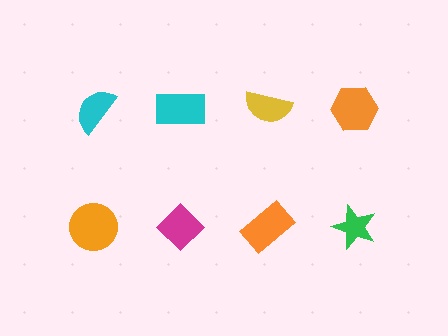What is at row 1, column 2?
A cyan rectangle.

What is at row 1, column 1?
A cyan semicircle.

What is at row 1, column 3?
A yellow semicircle.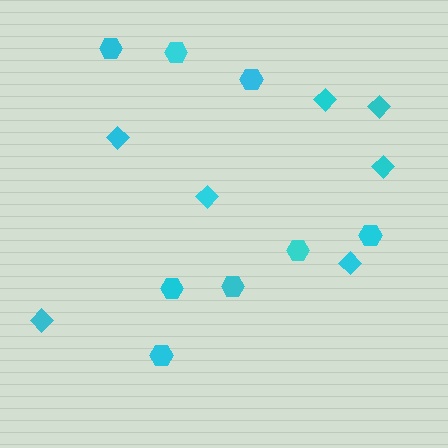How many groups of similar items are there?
There are 2 groups: one group of diamonds (7) and one group of hexagons (8).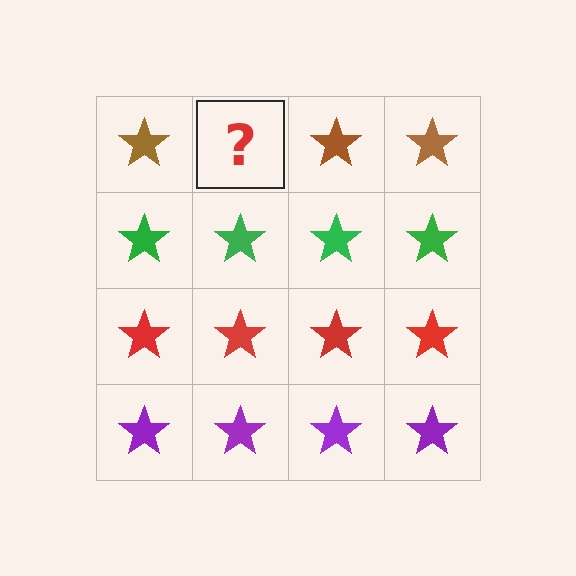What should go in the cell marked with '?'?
The missing cell should contain a brown star.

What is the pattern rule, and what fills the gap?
The rule is that each row has a consistent color. The gap should be filled with a brown star.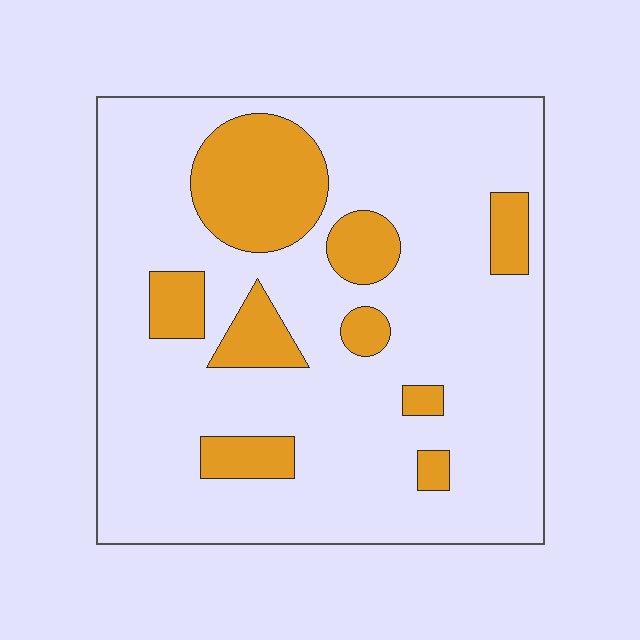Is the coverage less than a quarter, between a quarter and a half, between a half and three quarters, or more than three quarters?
Less than a quarter.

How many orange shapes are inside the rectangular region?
9.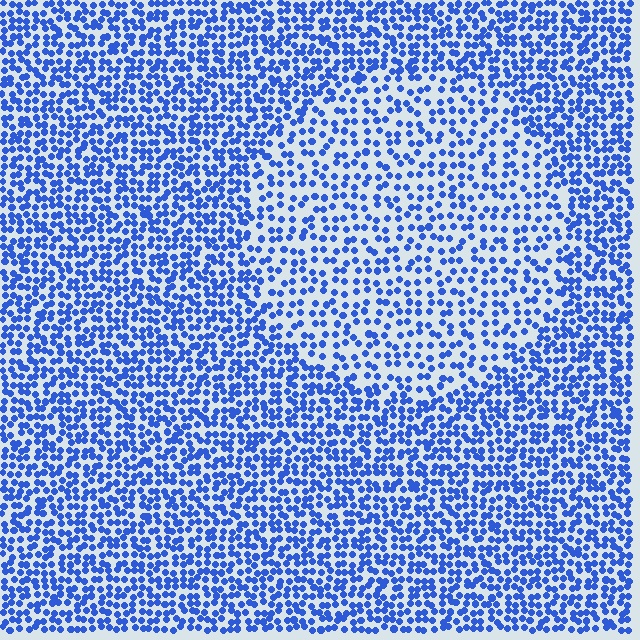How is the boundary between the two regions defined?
The boundary is defined by a change in element density (approximately 1.7x ratio). All elements are the same color, size, and shape.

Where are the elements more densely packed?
The elements are more densely packed outside the circle boundary.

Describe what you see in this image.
The image contains small blue elements arranged at two different densities. A circle-shaped region is visible where the elements are less densely packed than the surrounding area.